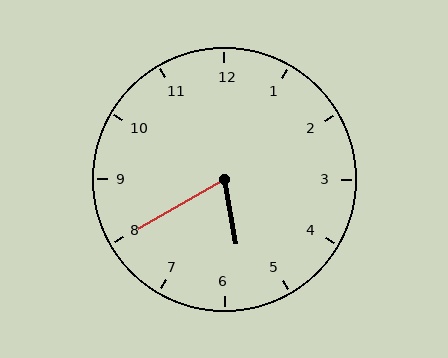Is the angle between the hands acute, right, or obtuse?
It is acute.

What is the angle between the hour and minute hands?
Approximately 70 degrees.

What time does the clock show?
5:40.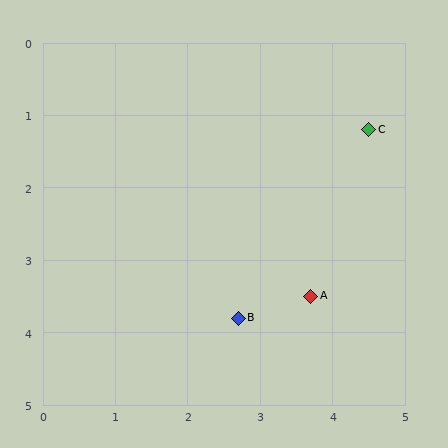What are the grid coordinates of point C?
Point C is at approximately (4.5, 1.2).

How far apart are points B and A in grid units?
Points B and A are about 1.0 grid units apart.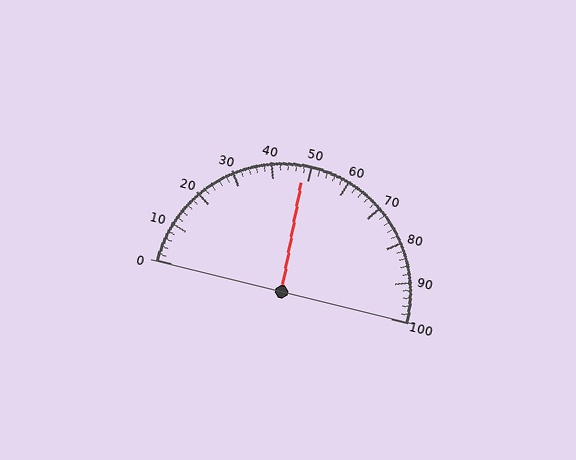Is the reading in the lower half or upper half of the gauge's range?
The reading is in the lower half of the range (0 to 100).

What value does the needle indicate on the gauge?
The needle indicates approximately 48.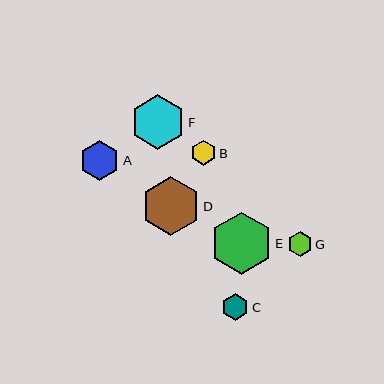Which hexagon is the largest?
Hexagon E is the largest with a size of approximately 62 pixels.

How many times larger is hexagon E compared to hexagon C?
Hexagon E is approximately 2.3 times the size of hexagon C.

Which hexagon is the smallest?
Hexagon G is the smallest with a size of approximately 24 pixels.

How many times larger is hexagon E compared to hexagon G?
Hexagon E is approximately 2.5 times the size of hexagon G.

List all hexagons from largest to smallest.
From largest to smallest: E, D, F, A, C, B, G.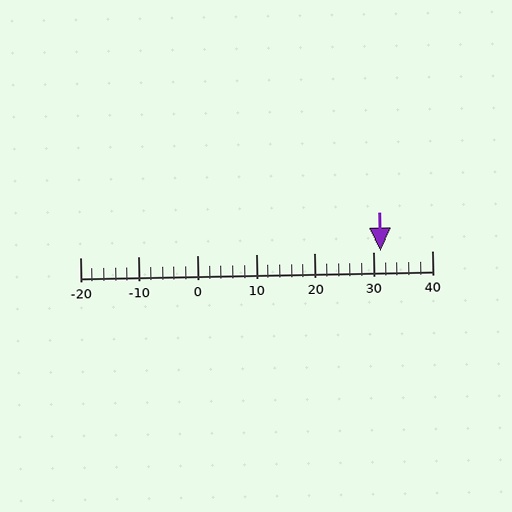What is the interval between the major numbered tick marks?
The major tick marks are spaced 10 units apart.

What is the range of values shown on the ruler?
The ruler shows values from -20 to 40.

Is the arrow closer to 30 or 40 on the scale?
The arrow is closer to 30.